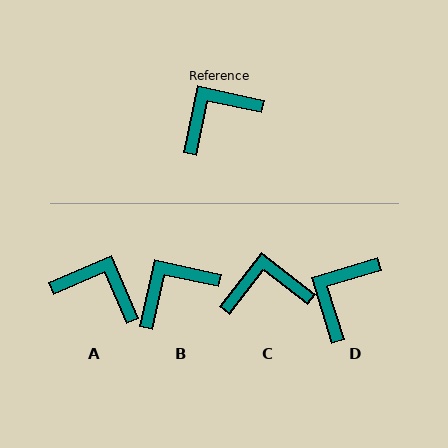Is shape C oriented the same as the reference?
No, it is off by about 26 degrees.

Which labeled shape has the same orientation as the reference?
B.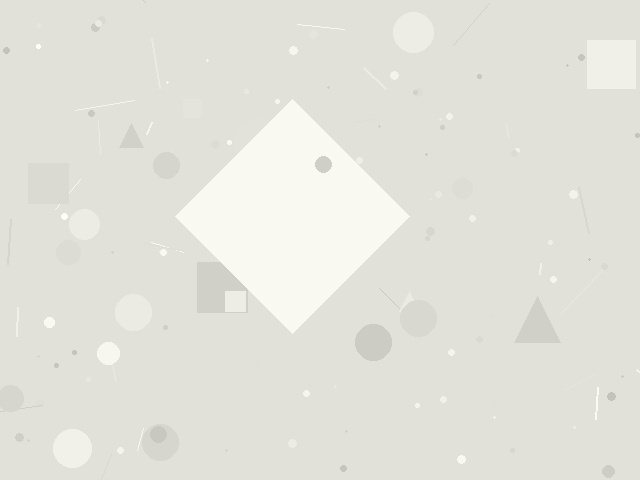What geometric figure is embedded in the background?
A diamond is embedded in the background.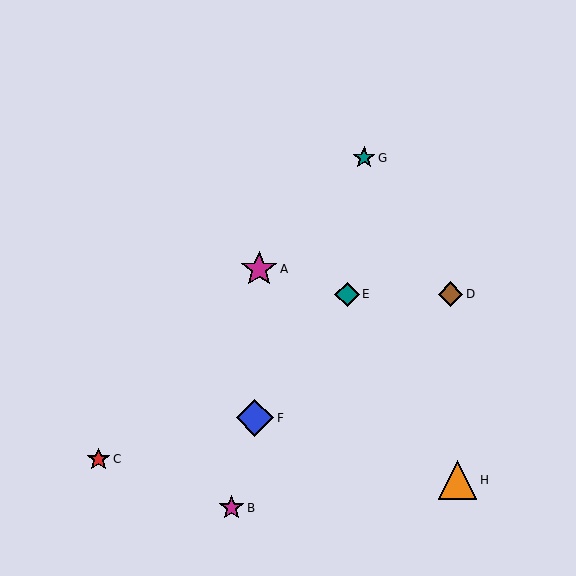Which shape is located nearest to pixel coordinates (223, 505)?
The magenta star (labeled B) at (231, 508) is nearest to that location.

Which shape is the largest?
The orange triangle (labeled H) is the largest.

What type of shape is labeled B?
Shape B is a magenta star.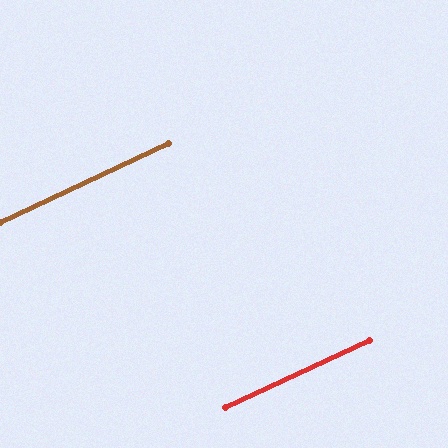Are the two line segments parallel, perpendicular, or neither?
Parallel — their directions differ by only 0.3°.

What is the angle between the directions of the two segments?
Approximately 0 degrees.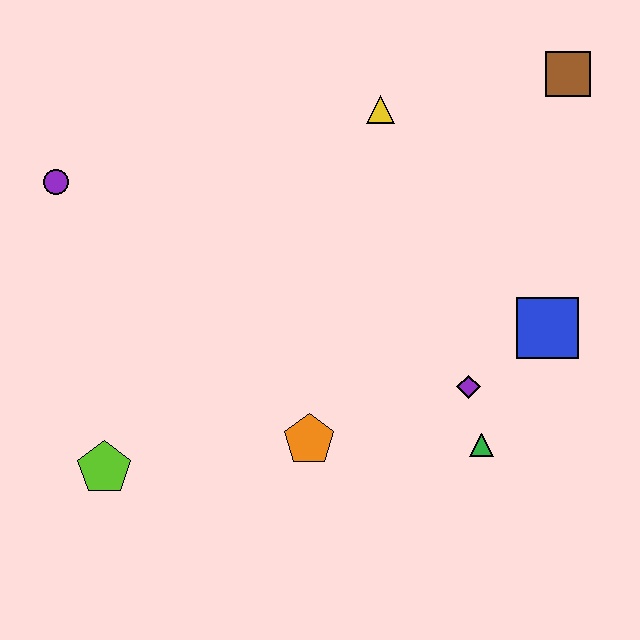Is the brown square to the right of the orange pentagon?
Yes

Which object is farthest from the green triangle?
The purple circle is farthest from the green triangle.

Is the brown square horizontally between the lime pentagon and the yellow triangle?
No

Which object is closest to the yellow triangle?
The brown square is closest to the yellow triangle.